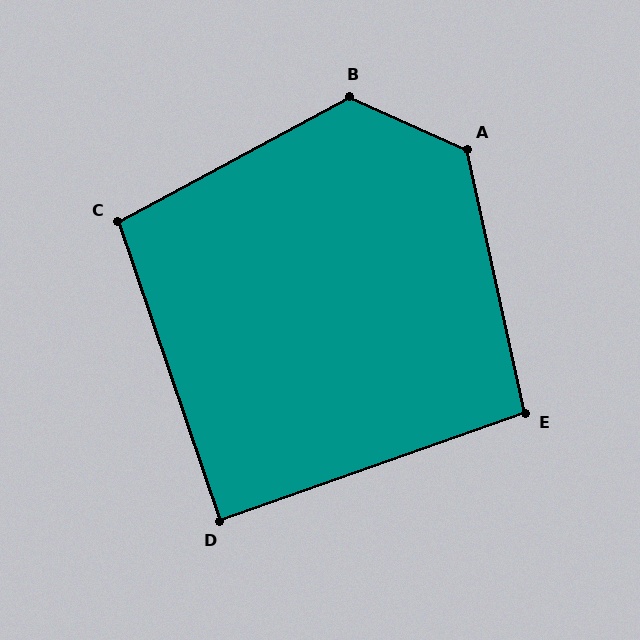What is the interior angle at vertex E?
Approximately 97 degrees (obtuse).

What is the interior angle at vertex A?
Approximately 127 degrees (obtuse).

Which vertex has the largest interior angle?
B, at approximately 128 degrees.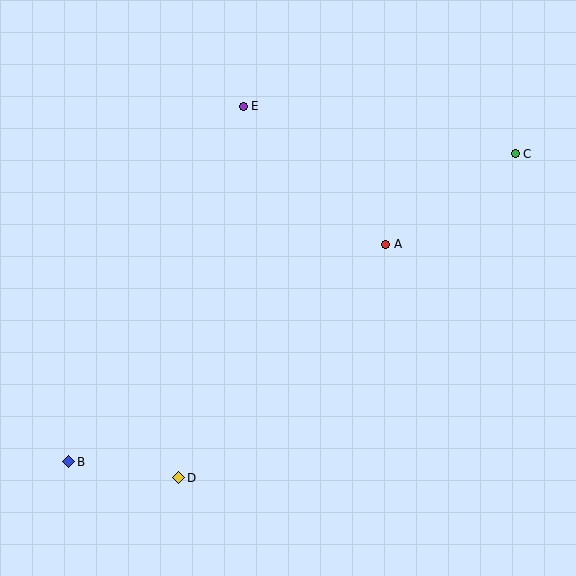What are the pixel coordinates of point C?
Point C is at (515, 154).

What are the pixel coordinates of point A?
Point A is at (386, 244).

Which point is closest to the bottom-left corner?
Point B is closest to the bottom-left corner.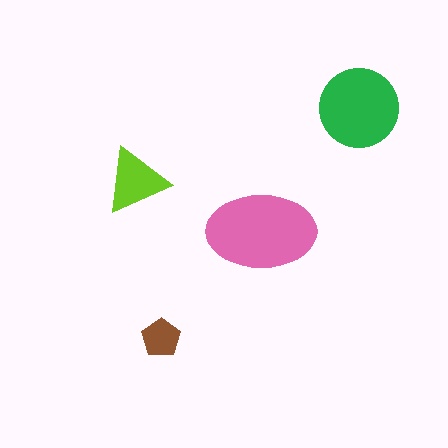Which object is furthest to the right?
The green circle is rightmost.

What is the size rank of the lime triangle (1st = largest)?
3rd.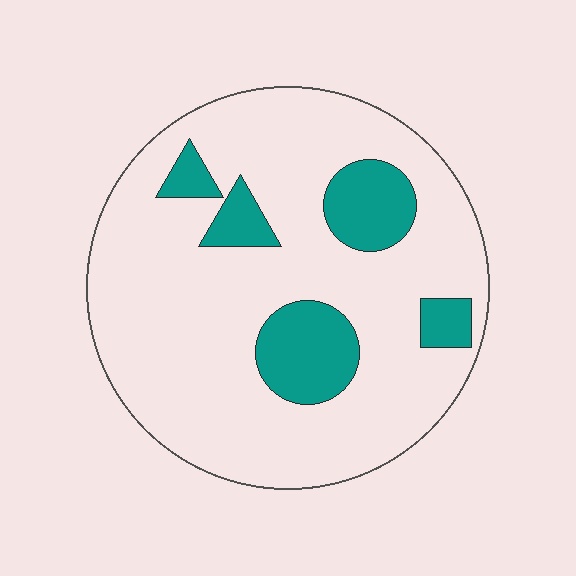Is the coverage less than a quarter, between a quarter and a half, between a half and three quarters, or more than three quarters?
Less than a quarter.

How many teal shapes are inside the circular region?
5.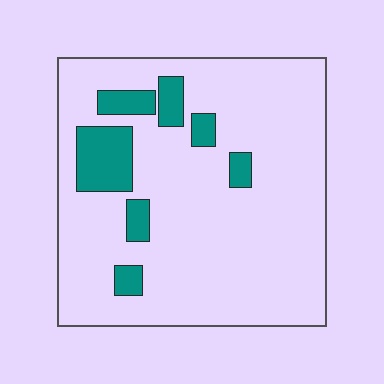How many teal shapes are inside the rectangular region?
7.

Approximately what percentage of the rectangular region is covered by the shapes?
Approximately 15%.